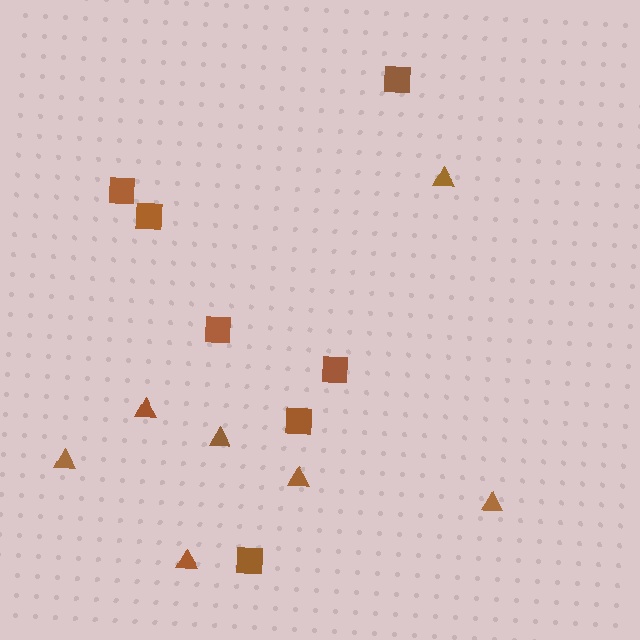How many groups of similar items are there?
There are 2 groups: one group of triangles (7) and one group of squares (7).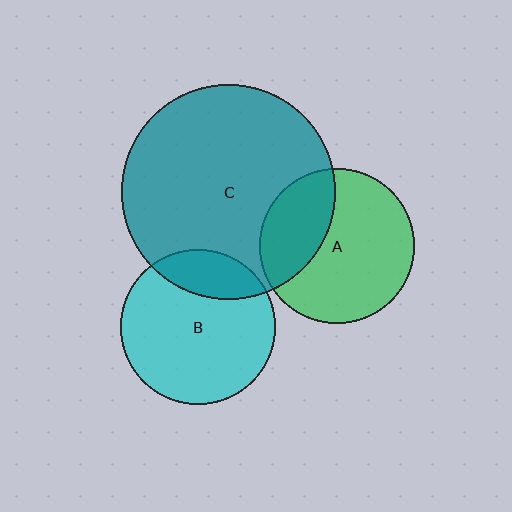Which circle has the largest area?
Circle C (teal).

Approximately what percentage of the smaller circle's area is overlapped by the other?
Approximately 20%.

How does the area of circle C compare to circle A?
Approximately 1.9 times.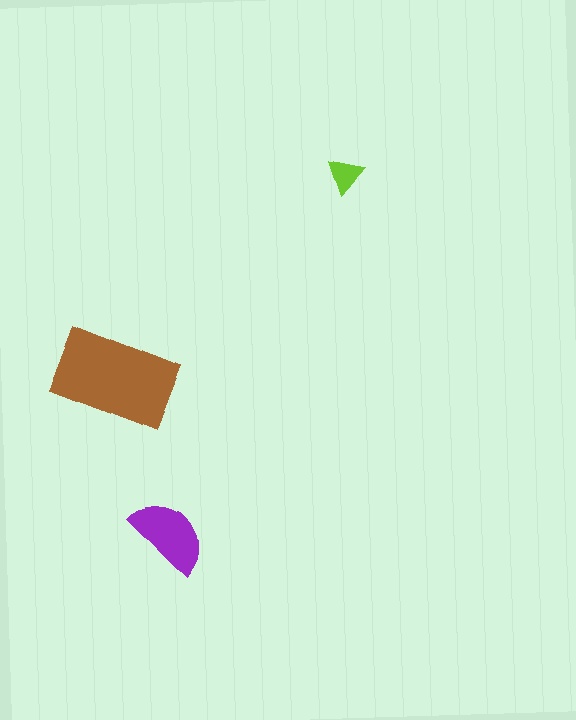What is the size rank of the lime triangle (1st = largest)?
3rd.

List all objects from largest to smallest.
The brown rectangle, the purple semicircle, the lime triangle.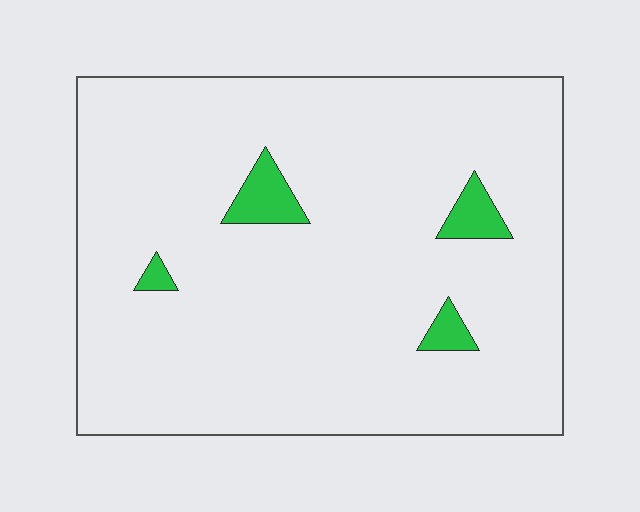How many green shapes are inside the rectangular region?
4.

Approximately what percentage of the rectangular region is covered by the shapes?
Approximately 5%.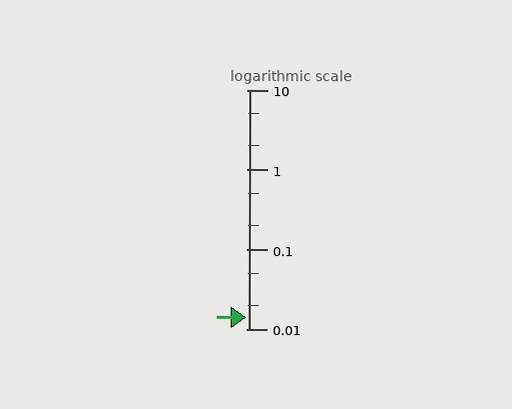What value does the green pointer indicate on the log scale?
The pointer indicates approximately 0.014.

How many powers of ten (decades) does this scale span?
The scale spans 3 decades, from 0.01 to 10.